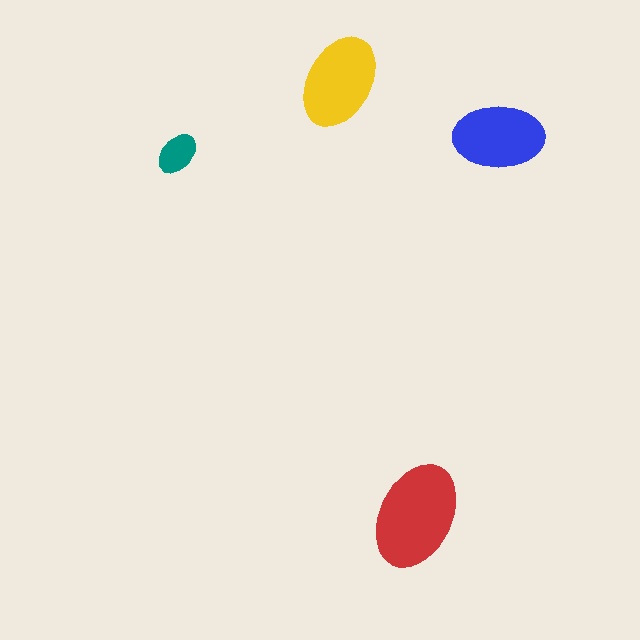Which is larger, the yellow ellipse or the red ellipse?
The red one.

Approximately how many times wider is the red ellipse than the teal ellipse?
About 2.5 times wider.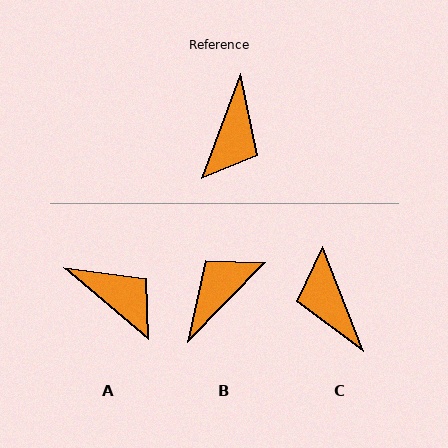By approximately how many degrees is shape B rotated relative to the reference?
Approximately 156 degrees counter-clockwise.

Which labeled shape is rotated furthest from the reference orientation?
B, about 156 degrees away.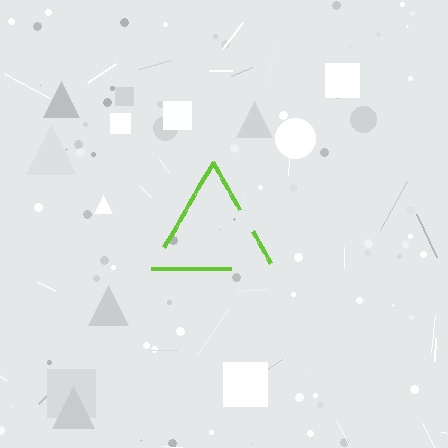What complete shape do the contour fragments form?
The contour fragments form a triangle.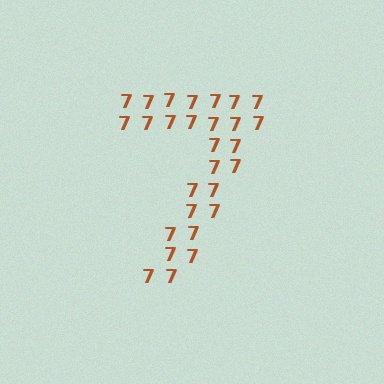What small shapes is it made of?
It is made of small digit 7's.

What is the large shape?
The large shape is the digit 7.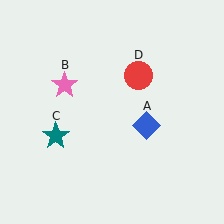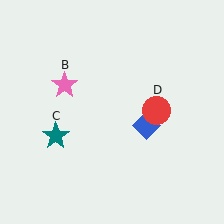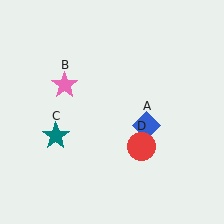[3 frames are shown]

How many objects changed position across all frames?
1 object changed position: red circle (object D).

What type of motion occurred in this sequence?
The red circle (object D) rotated clockwise around the center of the scene.